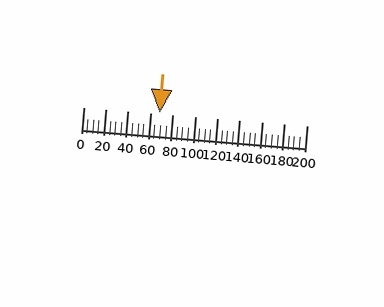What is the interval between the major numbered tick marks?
The major tick marks are spaced 20 units apart.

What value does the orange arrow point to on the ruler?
The orange arrow points to approximately 69.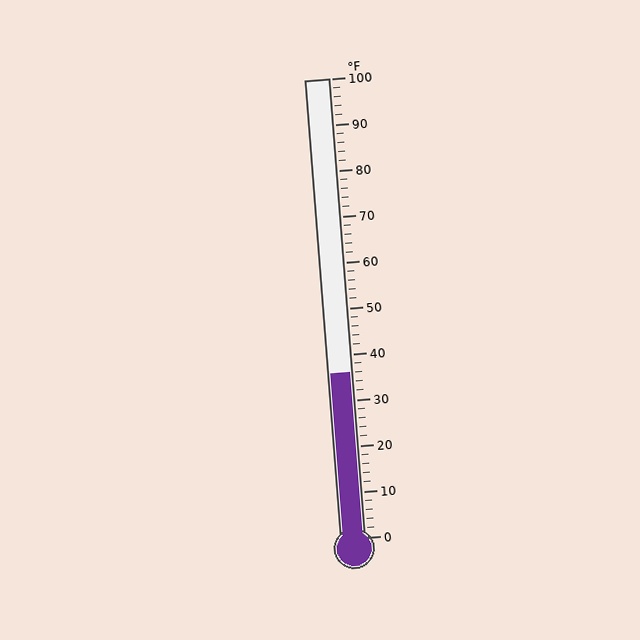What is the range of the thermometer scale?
The thermometer scale ranges from 0°F to 100°F.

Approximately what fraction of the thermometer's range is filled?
The thermometer is filled to approximately 35% of its range.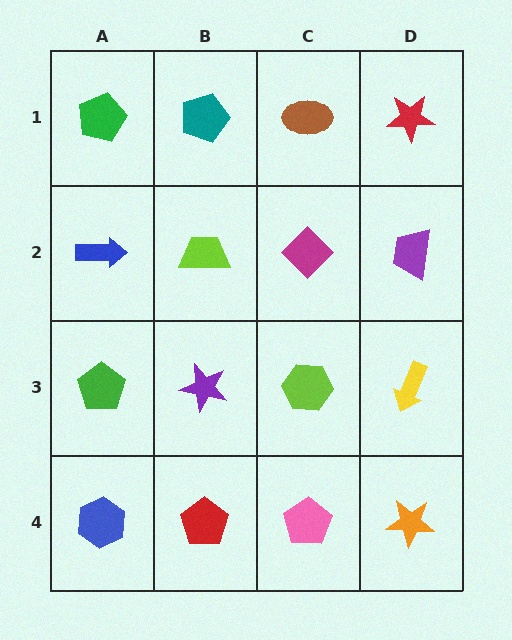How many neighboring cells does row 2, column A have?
3.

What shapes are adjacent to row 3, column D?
A purple trapezoid (row 2, column D), an orange star (row 4, column D), a lime hexagon (row 3, column C).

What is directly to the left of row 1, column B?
A green pentagon.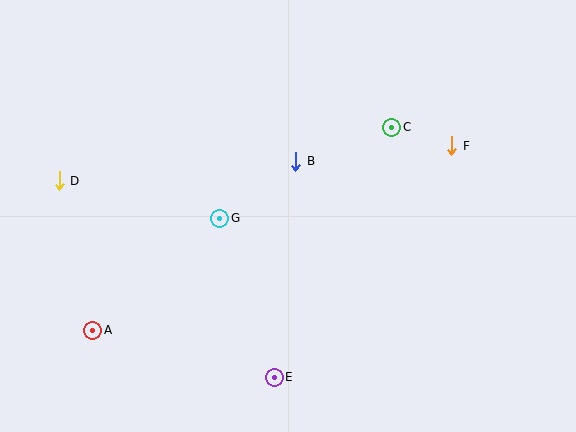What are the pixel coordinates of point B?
Point B is at (296, 161).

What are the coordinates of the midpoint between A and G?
The midpoint between A and G is at (156, 274).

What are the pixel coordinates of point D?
Point D is at (59, 181).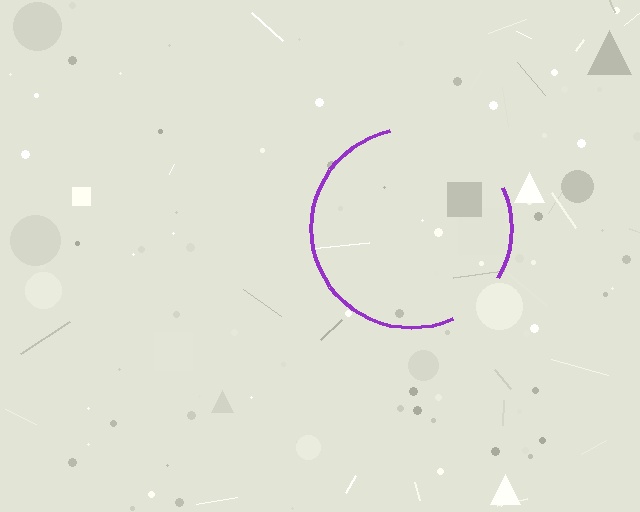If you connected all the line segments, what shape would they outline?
They would outline a circle.